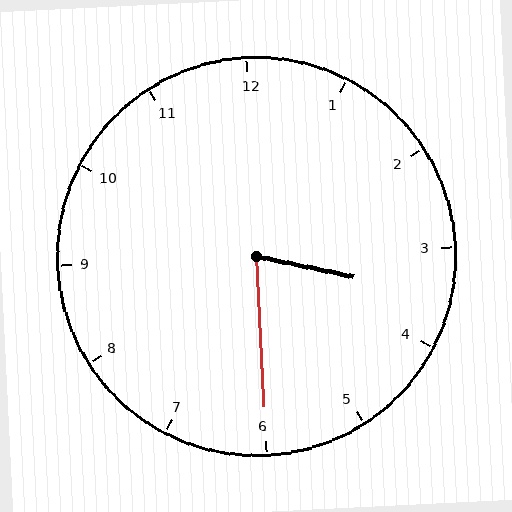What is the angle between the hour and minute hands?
Approximately 75 degrees.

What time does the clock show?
3:30.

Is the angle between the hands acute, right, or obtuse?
It is acute.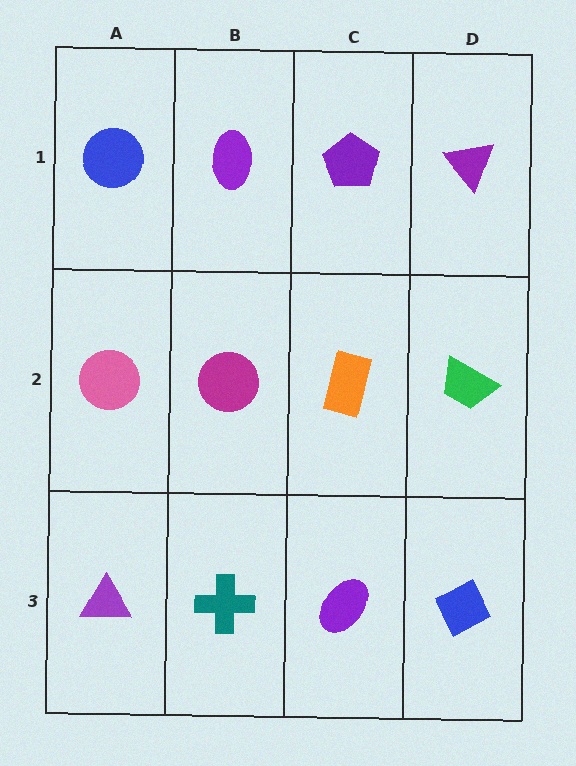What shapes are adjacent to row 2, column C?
A purple pentagon (row 1, column C), a purple ellipse (row 3, column C), a magenta circle (row 2, column B), a green trapezoid (row 2, column D).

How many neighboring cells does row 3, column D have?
2.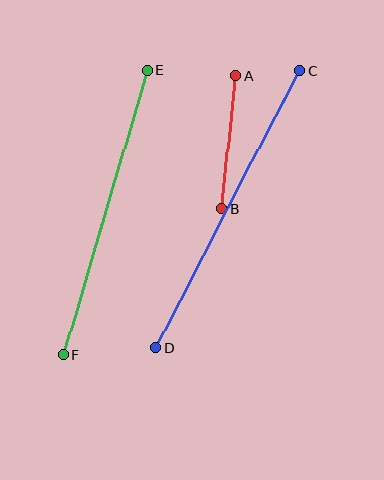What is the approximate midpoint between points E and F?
The midpoint is at approximately (105, 213) pixels.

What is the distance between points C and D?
The distance is approximately 312 pixels.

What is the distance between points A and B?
The distance is approximately 134 pixels.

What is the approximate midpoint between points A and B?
The midpoint is at approximately (229, 142) pixels.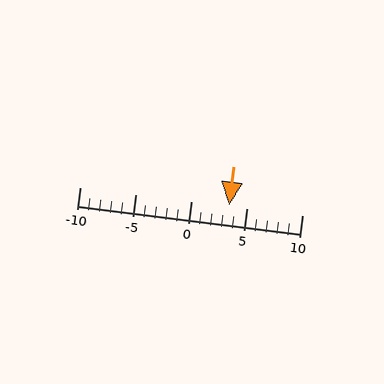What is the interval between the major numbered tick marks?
The major tick marks are spaced 5 units apart.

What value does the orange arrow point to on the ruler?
The orange arrow points to approximately 3.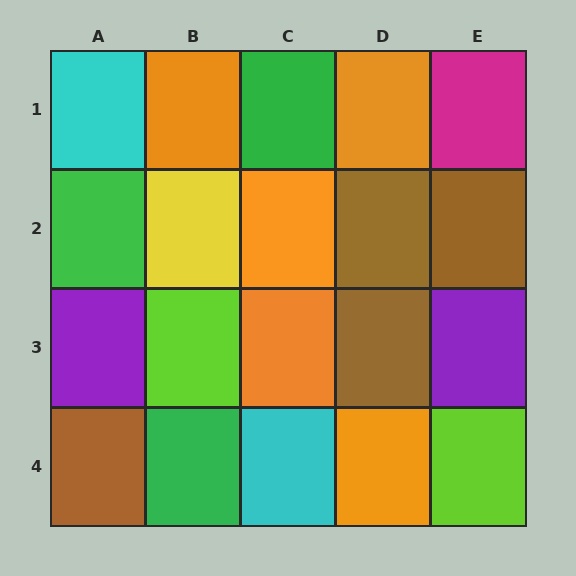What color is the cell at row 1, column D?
Orange.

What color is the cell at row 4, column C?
Cyan.